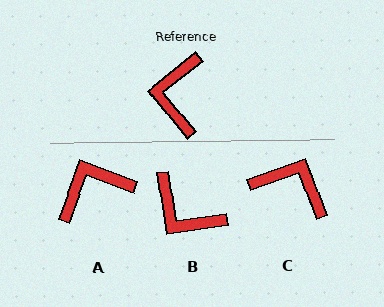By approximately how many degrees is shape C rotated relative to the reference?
Approximately 109 degrees clockwise.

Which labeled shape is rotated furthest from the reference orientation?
C, about 109 degrees away.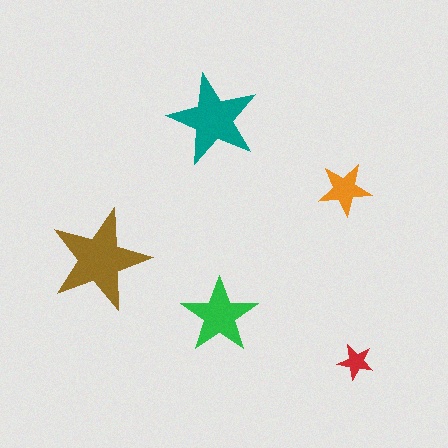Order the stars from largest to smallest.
the brown one, the teal one, the green one, the orange one, the red one.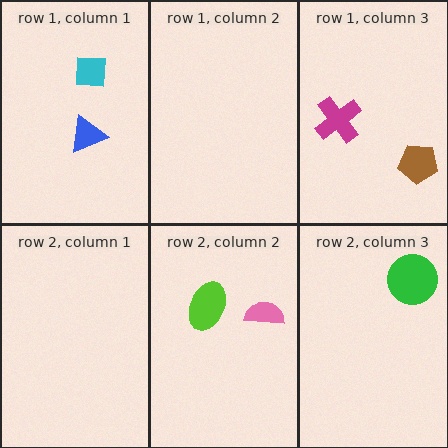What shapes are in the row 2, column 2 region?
The pink semicircle, the lime ellipse.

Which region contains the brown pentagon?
The row 1, column 3 region.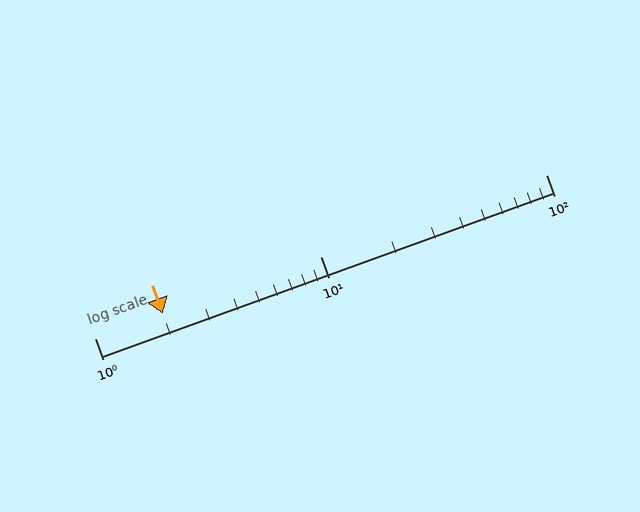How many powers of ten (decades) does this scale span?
The scale spans 2 decades, from 1 to 100.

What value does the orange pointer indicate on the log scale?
The pointer indicates approximately 2.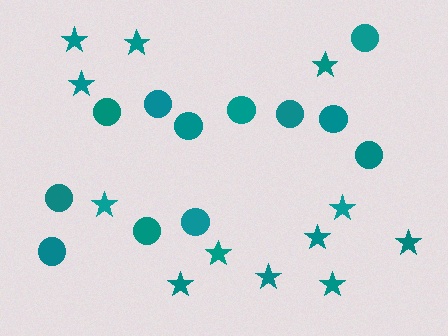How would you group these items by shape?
There are 2 groups: one group of circles (12) and one group of stars (12).